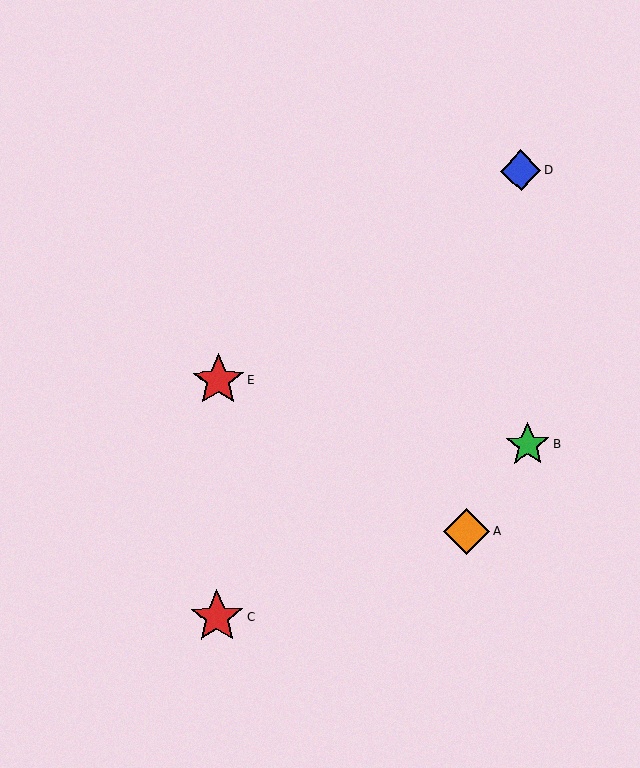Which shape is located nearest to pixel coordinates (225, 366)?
The red star (labeled E) at (218, 380) is nearest to that location.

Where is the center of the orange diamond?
The center of the orange diamond is at (467, 532).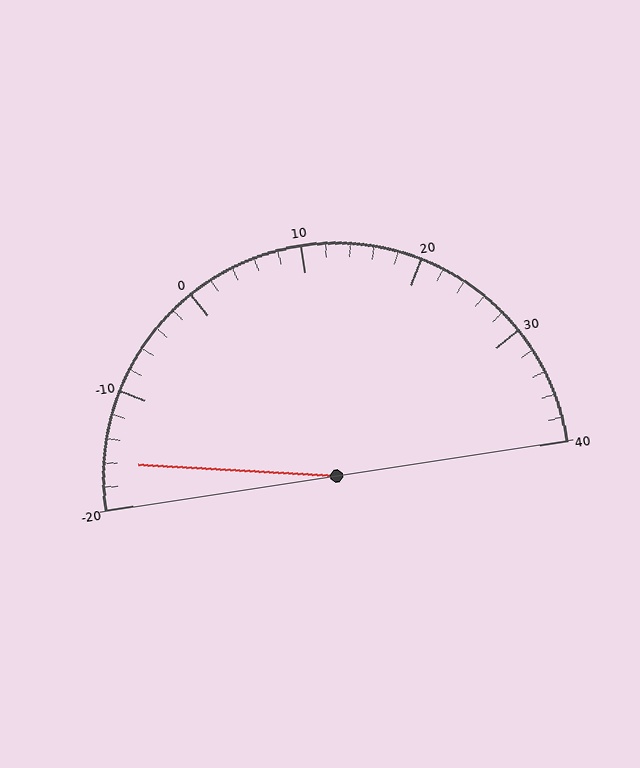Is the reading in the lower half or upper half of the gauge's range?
The reading is in the lower half of the range (-20 to 40).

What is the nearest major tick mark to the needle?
The nearest major tick mark is -20.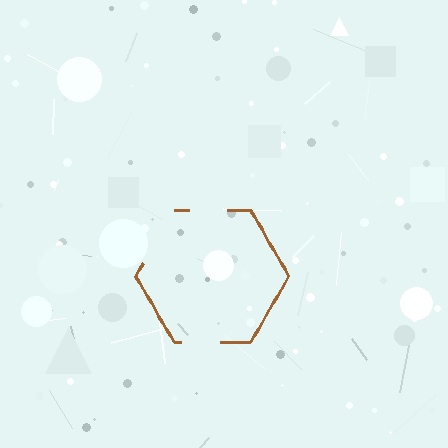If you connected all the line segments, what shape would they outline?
They would outline a hexagon.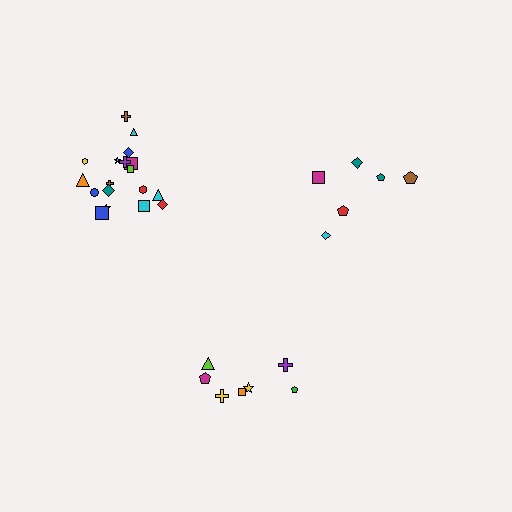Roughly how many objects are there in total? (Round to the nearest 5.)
Roughly 30 objects in total.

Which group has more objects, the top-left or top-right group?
The top-left group.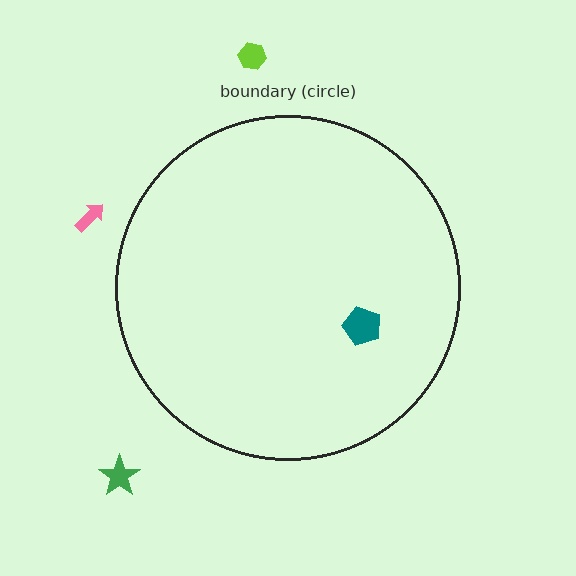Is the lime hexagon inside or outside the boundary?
Outside.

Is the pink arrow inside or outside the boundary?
Outside.